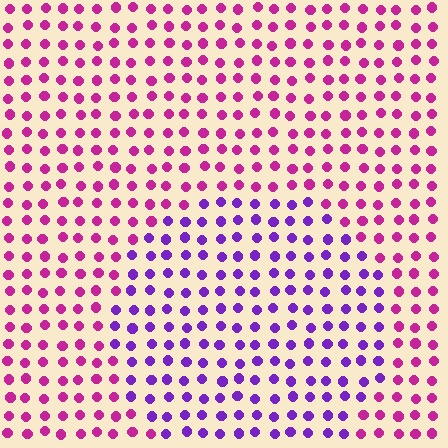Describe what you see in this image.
The image is filled with small magenta elements in a uniform arrangement. A circle-shaped region is visible where the elements are tinted to a slightly different hue, forming a subtle color boundary.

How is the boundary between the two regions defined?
The boundary is defined purely by a slight shift in hue (about 44 degrees). Spacing, size, and orientation are identical on both sides.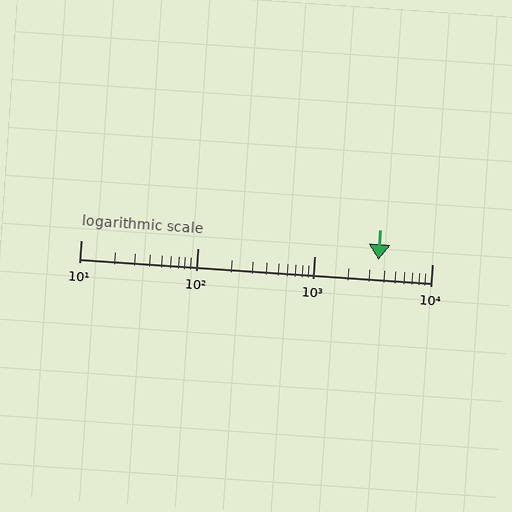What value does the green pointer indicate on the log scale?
The pointer indicates approximately 3500.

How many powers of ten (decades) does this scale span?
The scale spans 3 decades, from 10 to 10000.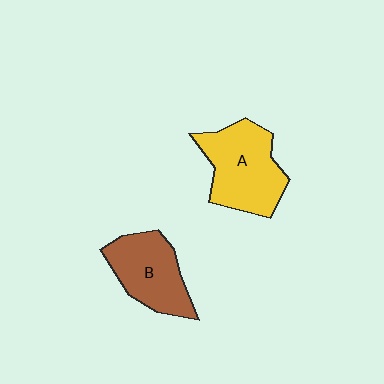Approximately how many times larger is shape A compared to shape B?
Approximately 1.2 times.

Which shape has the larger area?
Shape A (yellow).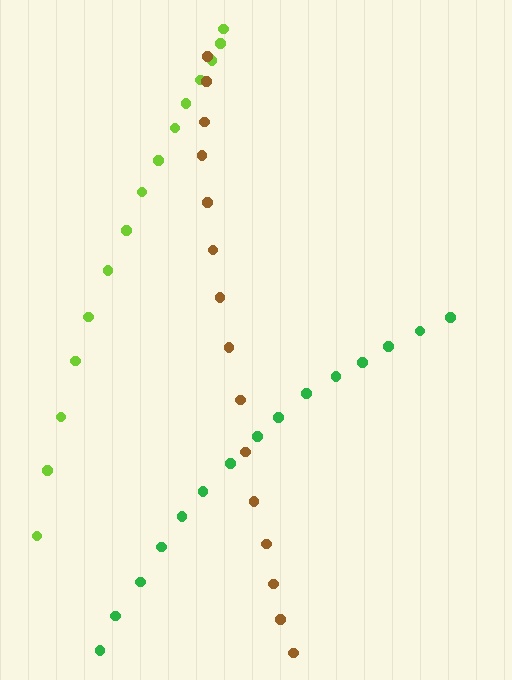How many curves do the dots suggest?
There are 3 distinct paths.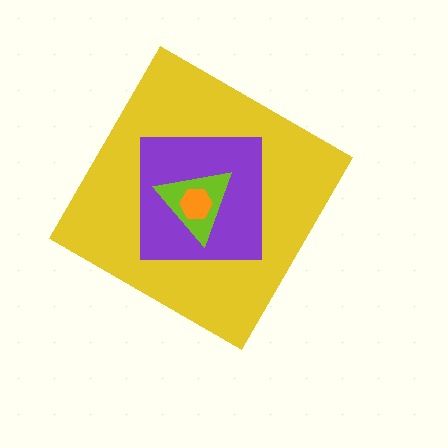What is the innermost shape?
The orange hexagon.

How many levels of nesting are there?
4.